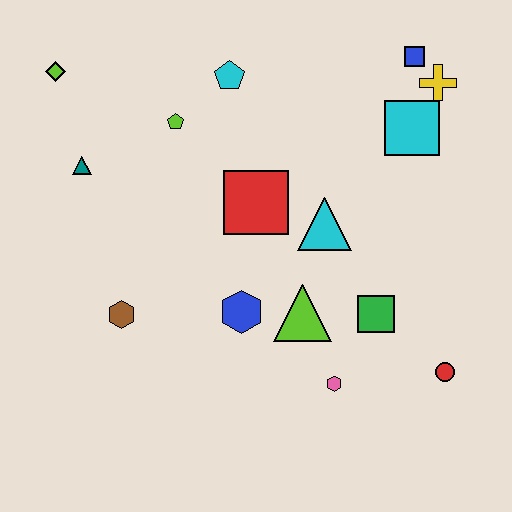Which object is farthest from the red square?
The red circle is farthest from the red square.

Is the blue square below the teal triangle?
No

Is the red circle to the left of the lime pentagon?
No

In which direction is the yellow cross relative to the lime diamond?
The yellow cross is to the right of the lime diamond.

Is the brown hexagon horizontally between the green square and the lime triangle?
No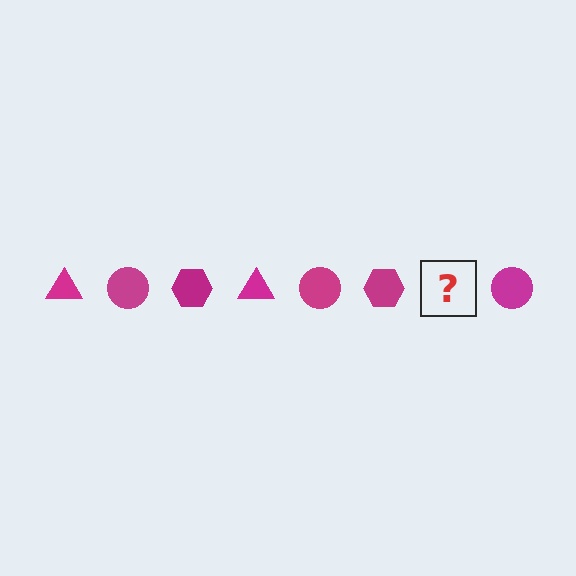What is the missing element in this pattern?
The missing element is a magenta triangle.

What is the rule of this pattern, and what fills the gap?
The rule is that the pattern cycles through triangle, circle, hexagon shapes in magenta. The gap should be filled with a magenta triangle.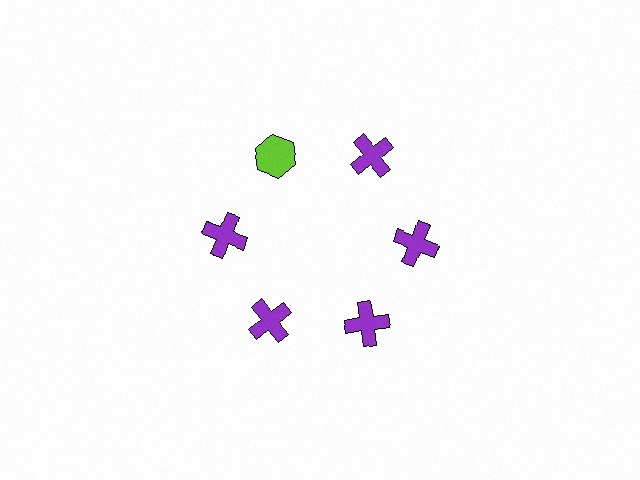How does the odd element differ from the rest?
It differs in both color (lime instead of purple) and shape (hexagon instead of cross).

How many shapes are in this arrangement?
There are 6 shapes arranged in a ring pattern.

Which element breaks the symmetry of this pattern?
The lime hexagon at roughly the 11 o'clock position breaks the symmetry. All other shapes are purple crosses.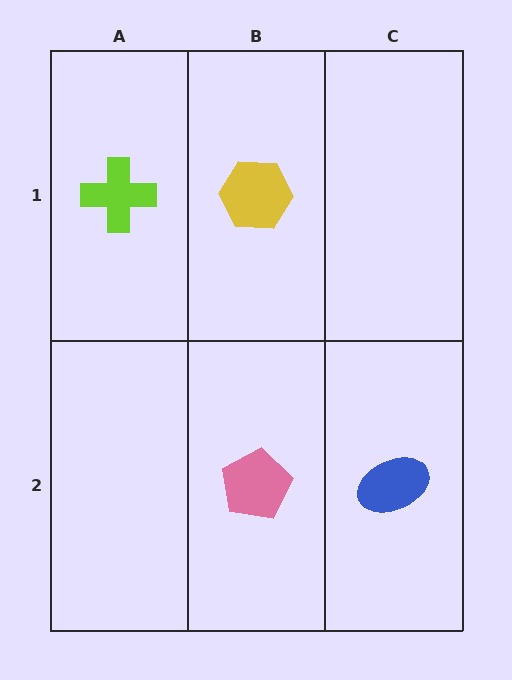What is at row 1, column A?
A lime cross.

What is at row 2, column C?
A blue ellipse.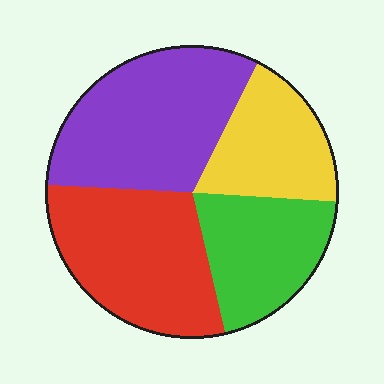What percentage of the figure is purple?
Purple takes up about one third (1/3) of the figure.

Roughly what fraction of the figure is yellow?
Yellow takes up about one fifth (1/5) of the figure.